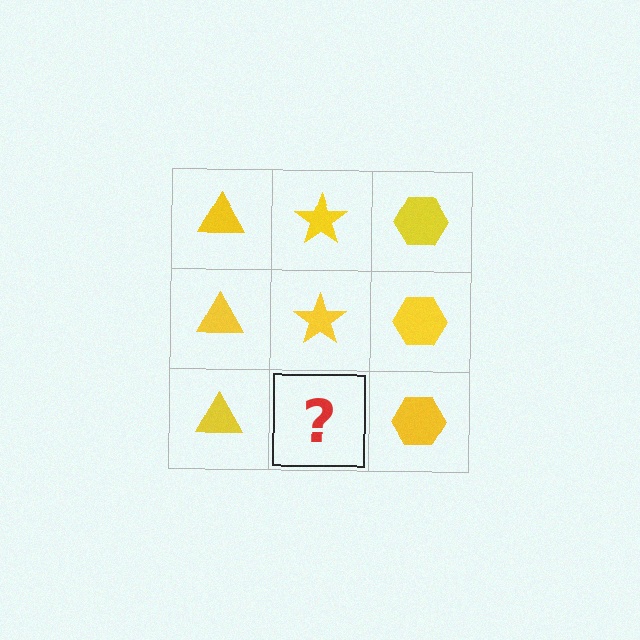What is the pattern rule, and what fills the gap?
The rule is that each column has a consistent shape. The gap should be filled with a yellow star.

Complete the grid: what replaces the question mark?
The question mark should be replaced with a yellow star.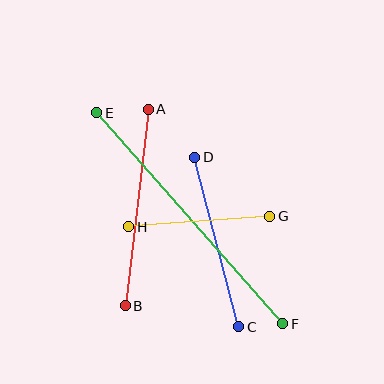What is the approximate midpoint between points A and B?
The midpoint is at approximately (137, 207) pixels.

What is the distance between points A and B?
The distance is approximately 198 pixels.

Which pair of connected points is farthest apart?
Points E and F are farthest apart.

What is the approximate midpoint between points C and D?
The midpoint is at approximately (217, 242) pixels.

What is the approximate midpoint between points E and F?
The midpoint is at approximately (190, 218) pixels.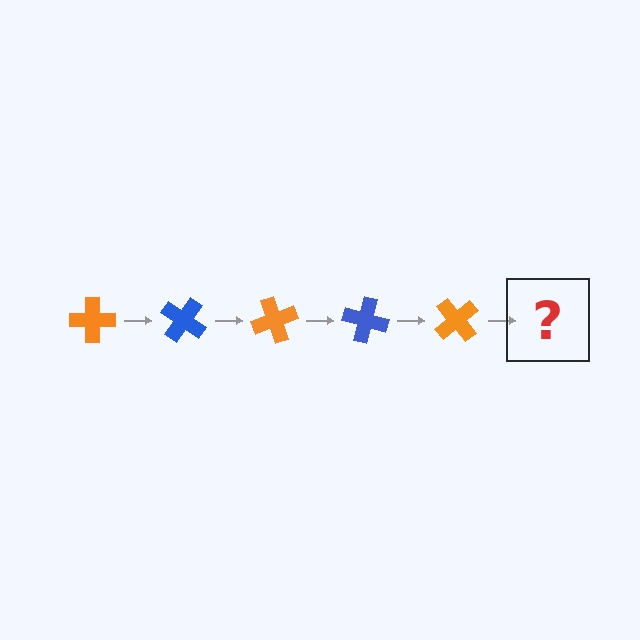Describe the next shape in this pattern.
It should be a blue cross, rotated 175 degrees from the start.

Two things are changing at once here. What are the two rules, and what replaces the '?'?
The two rules are that it rotates 35 degrees each step and the color cycles through orange and blue. The '?' should be a blue cross, rotated 175 degrees from the start.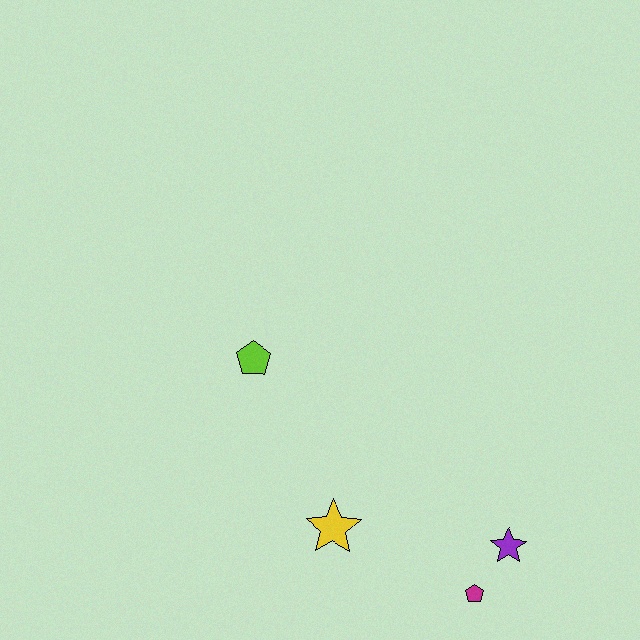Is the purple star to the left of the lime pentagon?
No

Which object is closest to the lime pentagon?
The yellow star is closest to the lime pentagon.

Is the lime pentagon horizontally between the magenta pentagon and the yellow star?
No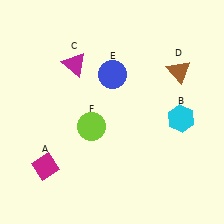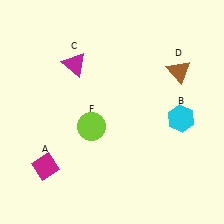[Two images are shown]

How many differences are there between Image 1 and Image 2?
There is 1 difference between the two images.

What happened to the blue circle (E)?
The blue circle (E) was removed in Image 2. It was in the top-right area of Image 1.